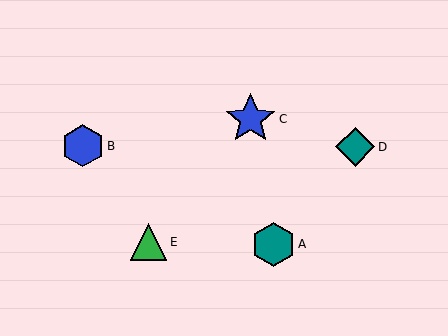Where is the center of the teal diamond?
The center of the teal diamond is at (355, 147).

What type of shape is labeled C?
Shape C is a blue star.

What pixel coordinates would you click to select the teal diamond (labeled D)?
Click at (355, 147) to select the teal diamond D.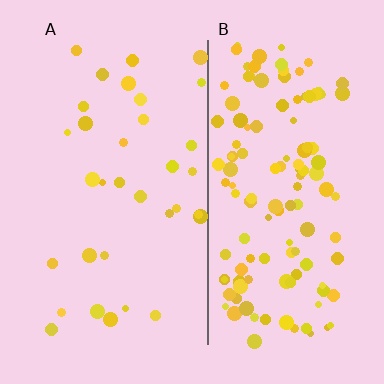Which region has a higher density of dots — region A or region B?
B (the right).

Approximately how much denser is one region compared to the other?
Approximately 3.9× — region B over region A.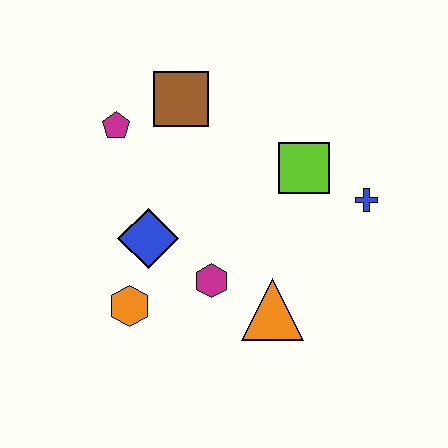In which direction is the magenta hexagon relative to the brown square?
The magenta hexagon is below the brown square.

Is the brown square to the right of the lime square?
No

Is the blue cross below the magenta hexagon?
No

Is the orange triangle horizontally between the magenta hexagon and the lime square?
Yes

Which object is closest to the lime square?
The blue cross is closest to the lime square.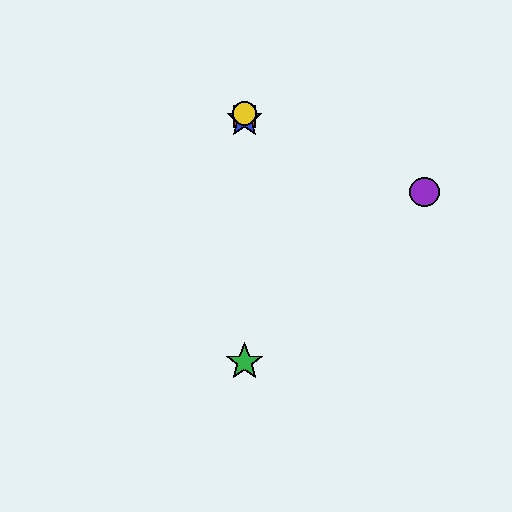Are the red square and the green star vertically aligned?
Yes, both are at x≈245.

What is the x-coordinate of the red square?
The red square is at x≈245.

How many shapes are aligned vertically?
4 shapes (the red square, the blue star, the green star, the yellow circle) are aligned vertically.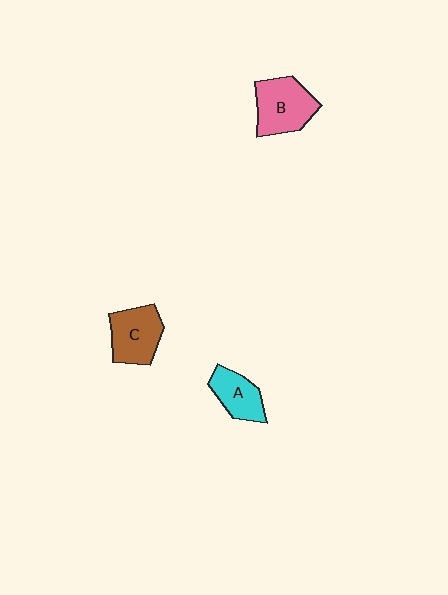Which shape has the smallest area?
Shape A (cyan).